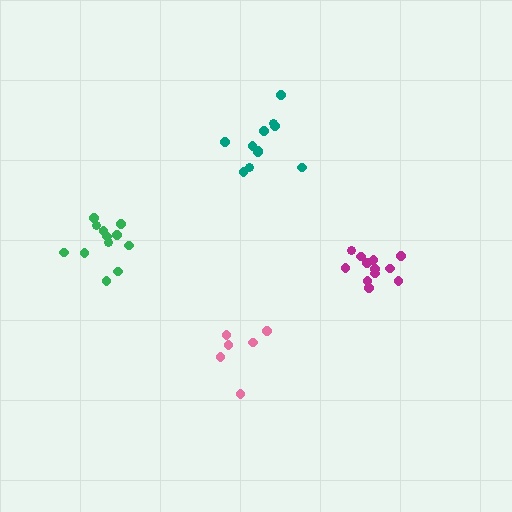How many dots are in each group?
Group 1: 6 dots, Group 2: 12 dots, Group 3: 12 dots, Group 4: 12 dots (42 total).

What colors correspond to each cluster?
The clusters are colored: pink, magenta, teal, green.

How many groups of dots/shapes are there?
There are 4 groups.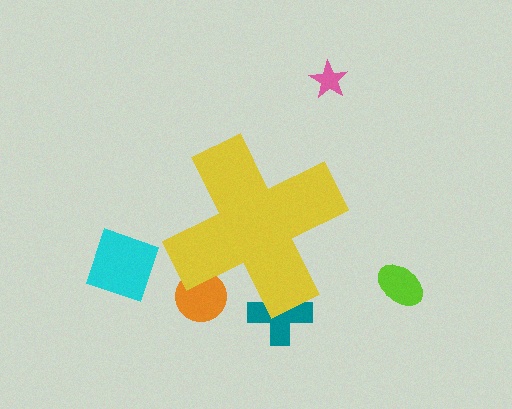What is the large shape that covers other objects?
A yellow cross.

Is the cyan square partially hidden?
No, the cyan square is fully visible.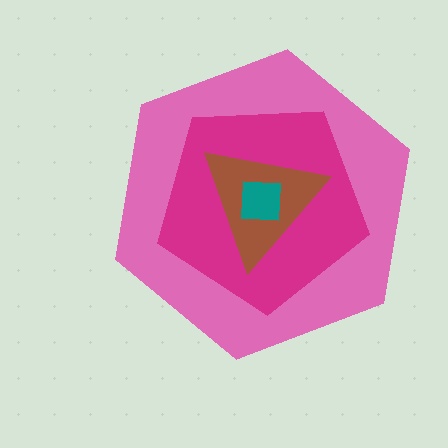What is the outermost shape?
The pink hexagon.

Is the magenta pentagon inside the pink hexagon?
Yes.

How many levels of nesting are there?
4.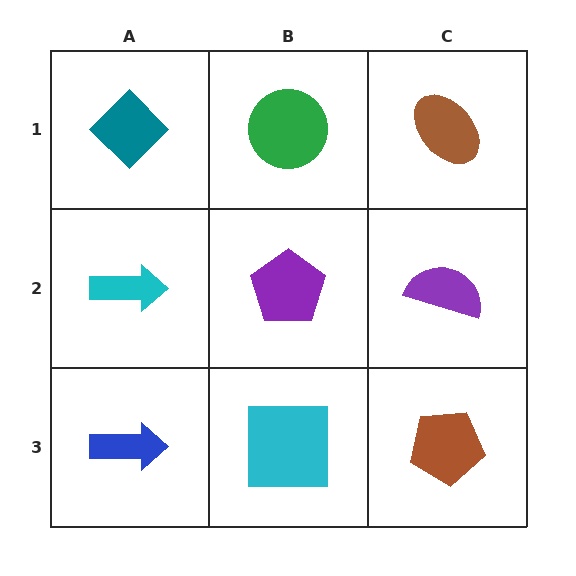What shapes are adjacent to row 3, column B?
A purple pentagon (row 2, column B), a blue arrow (row 3, column A), a brown pentagon (row 3, column C).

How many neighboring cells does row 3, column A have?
2.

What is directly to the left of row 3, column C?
A cyan square.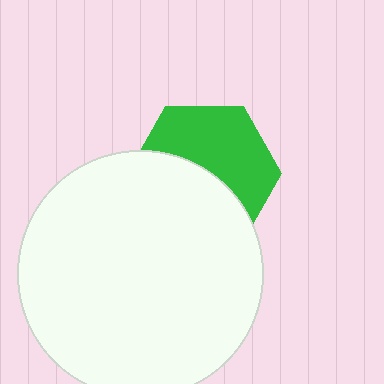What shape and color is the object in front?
The object in front is a white circle.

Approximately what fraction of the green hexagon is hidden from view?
Roughly 48% of the green hexagon is hidden behind the white circle.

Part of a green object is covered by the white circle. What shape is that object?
It is a hexagon.